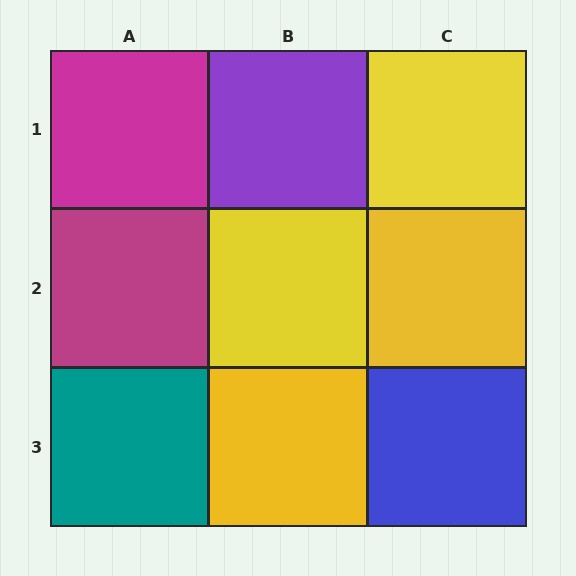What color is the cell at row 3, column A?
Teal.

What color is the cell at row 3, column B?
Yellow.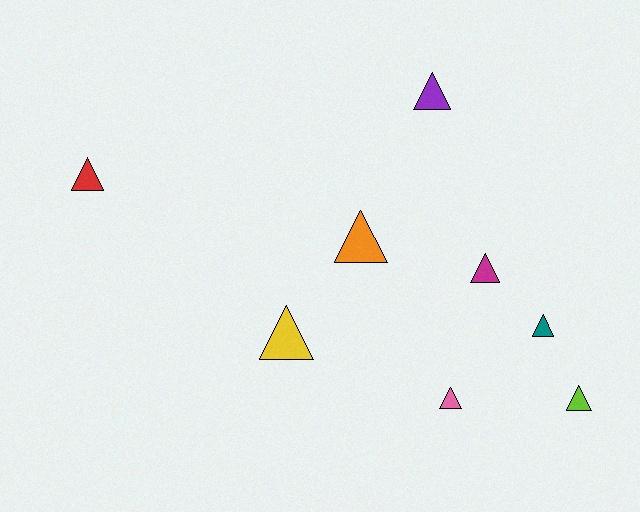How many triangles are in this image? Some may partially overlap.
There are 8 triangles.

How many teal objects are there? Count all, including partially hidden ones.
There is 1 teal object.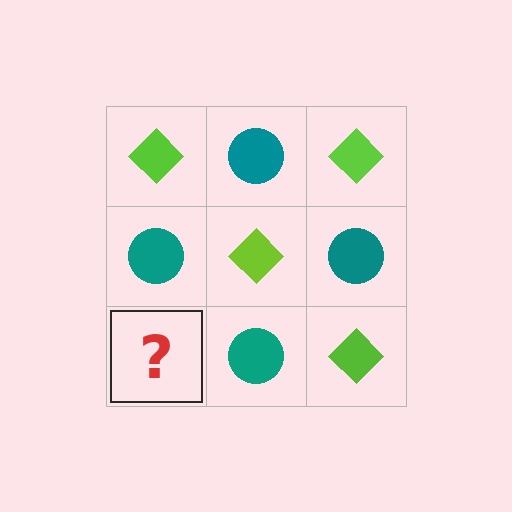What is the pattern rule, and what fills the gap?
The rule is that it alternates lime diamond and teal circle in a checkerboard pattern. The gap should be filled with a lime diamond.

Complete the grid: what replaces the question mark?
The question mark should be replaced with a lime diamond.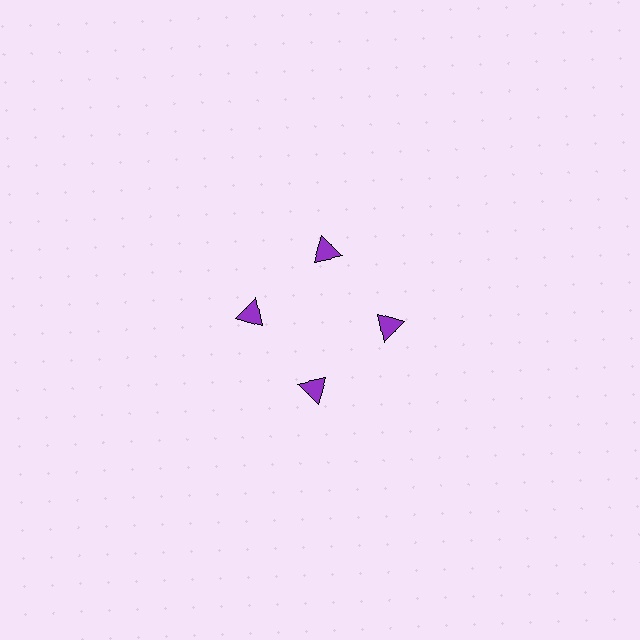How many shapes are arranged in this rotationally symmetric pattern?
There are 4 shapes, arranged in 4 groups of 1.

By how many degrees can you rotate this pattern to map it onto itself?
The pattern maps onto itself every 90 degrees of rotation.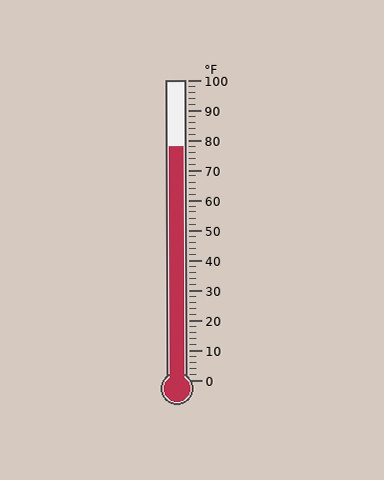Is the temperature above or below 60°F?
The temperature is above 60°F.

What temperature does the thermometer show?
The thermometer shows approximately 78°F.